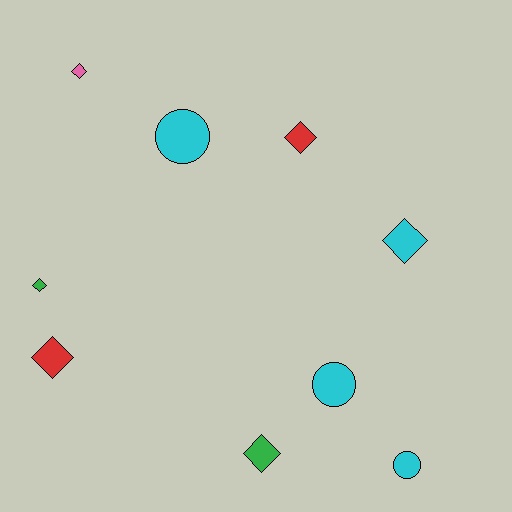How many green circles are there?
There are no green circles.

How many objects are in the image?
There are 9 objects.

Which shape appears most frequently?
Diamond, with 6 objects.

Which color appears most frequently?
Cyan, with 4 objects.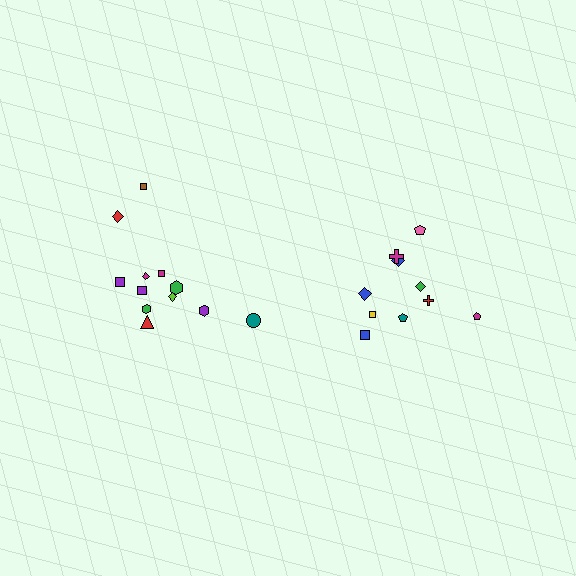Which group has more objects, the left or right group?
The left group.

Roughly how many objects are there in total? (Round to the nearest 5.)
Roughly 20 objects in total.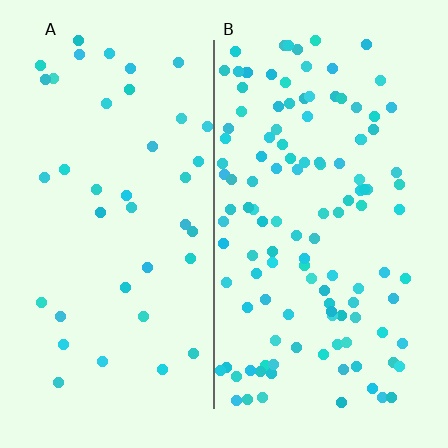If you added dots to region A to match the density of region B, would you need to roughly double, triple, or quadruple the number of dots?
Approximately triple.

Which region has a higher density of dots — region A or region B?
B (the right).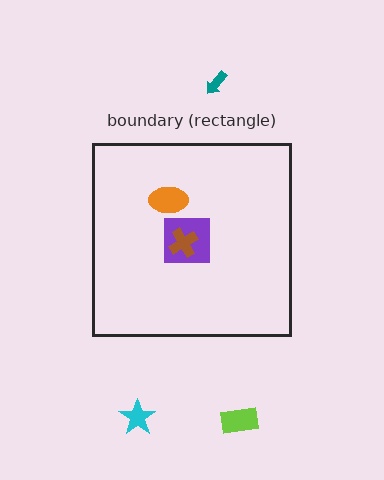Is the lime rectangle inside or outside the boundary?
Outside.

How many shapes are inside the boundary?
3 inside, 3 outside.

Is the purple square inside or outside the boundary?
Inside.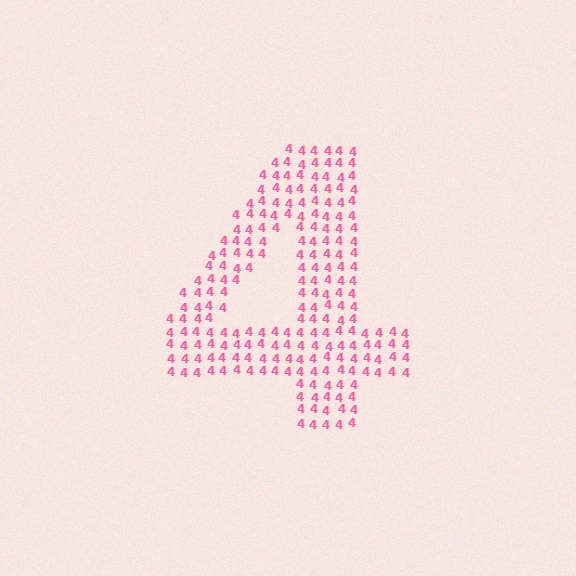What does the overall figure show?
The overall figure shows the digit 4.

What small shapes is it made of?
It is made of small digit 4's.